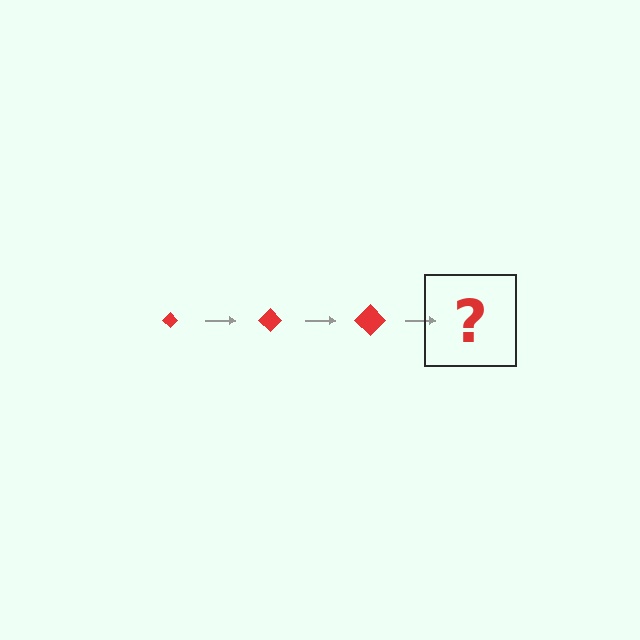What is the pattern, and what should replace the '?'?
The pattern is that the diamond gets progressively larger each step. The '?' should be a red diamond, larger than the previous one.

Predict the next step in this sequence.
The next step is a red diamond, larger than the previous one.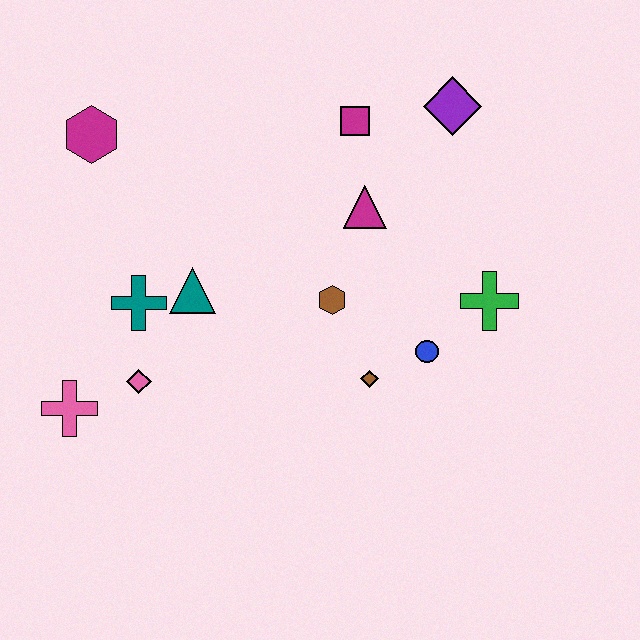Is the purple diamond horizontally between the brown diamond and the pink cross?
No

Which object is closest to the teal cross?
The teal triangle is closest to the teal cross.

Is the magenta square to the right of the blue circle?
No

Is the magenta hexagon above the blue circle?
Yes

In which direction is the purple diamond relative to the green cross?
The purple diamond is above the green cross.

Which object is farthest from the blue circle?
The magenta hexagon is farthest from the blue circle.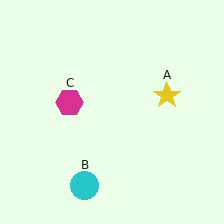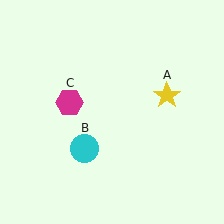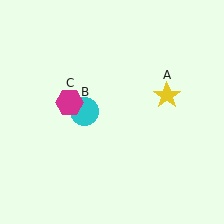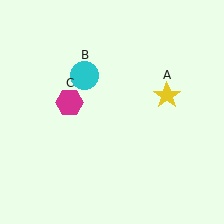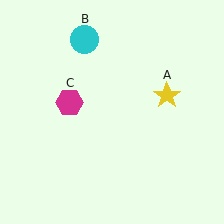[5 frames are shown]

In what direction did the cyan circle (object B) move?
The cyan circle (object B) moved up.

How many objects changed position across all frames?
1 object changed position: cyan circle (object B).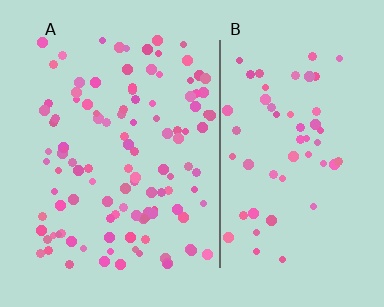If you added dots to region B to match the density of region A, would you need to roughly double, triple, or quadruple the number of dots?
Approximately double.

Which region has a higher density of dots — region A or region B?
A (the left).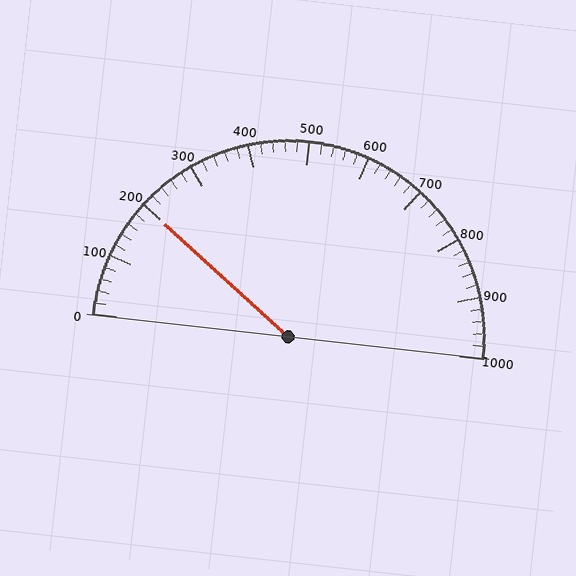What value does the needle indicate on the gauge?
The needle indicates approximately 200.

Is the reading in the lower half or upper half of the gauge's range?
The reading is in the lower half of the range (0 to 1000).